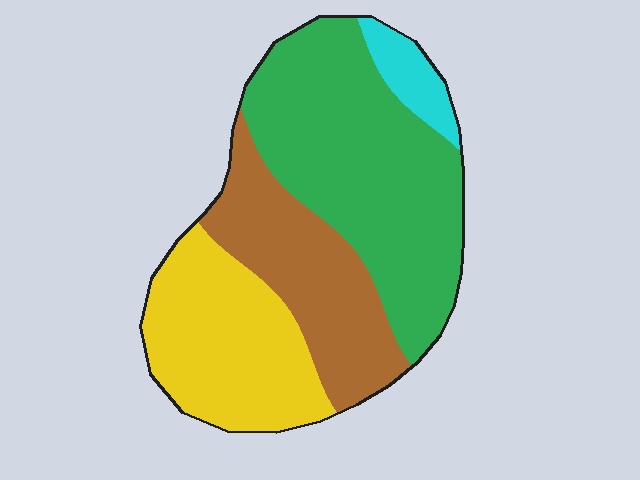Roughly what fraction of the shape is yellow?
Yellow takes up between a sixth and a third of the shape.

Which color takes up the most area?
Green, at roughly 45%.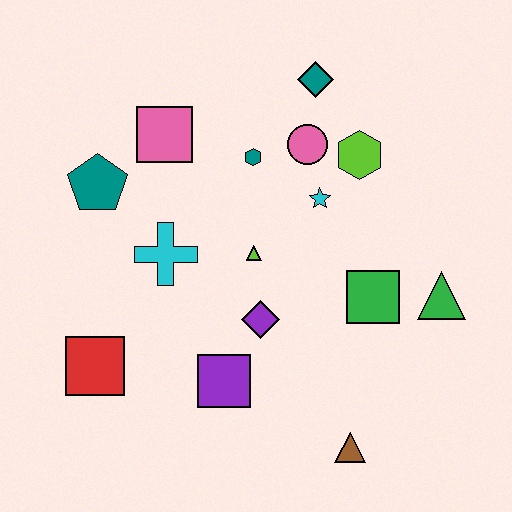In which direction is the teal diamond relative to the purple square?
The teal diamond is above the purple square.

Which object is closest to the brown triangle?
The purple square is closest to the brown triangle.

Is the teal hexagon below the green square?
No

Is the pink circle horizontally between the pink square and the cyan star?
Yes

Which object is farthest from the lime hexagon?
The red square is farthest from the lime hexagon.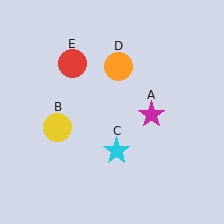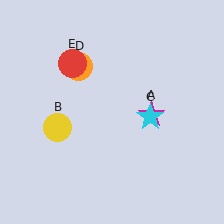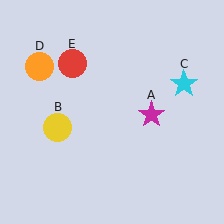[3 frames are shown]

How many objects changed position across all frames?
2 objects changed position: cyan star (object C), orange circle (object D).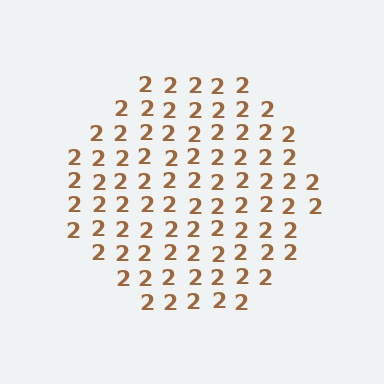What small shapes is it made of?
It is made of small digit 2's.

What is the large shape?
The large shape is a circle.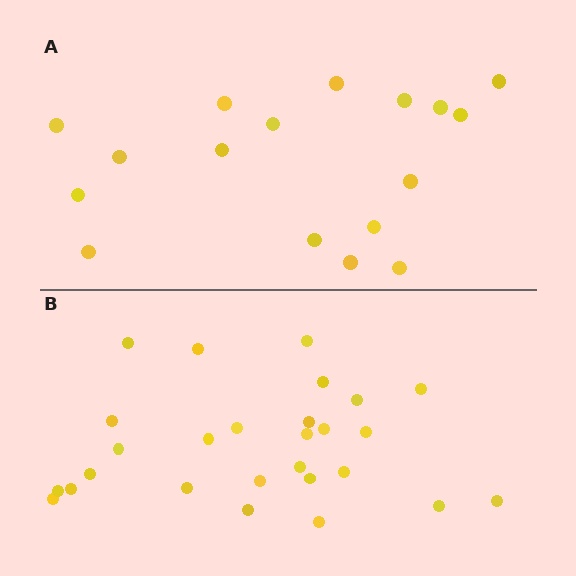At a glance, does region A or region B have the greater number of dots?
Region B (the bottom region) has more dots.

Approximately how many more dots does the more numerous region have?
Region B has roughly 10 or so more dots than region A.